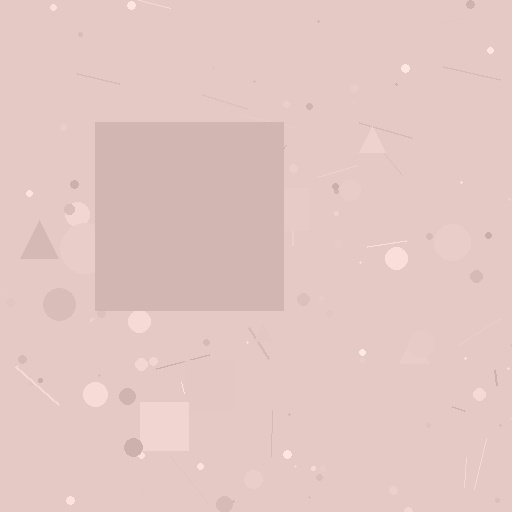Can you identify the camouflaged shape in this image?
The camouflaged shape is a square.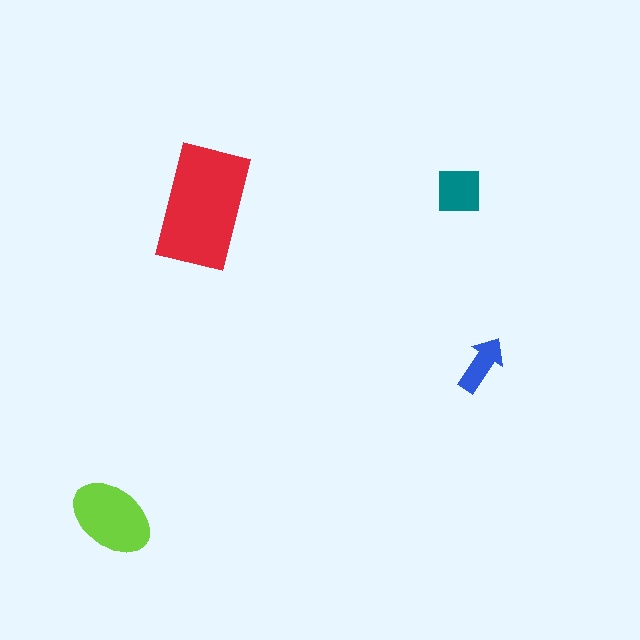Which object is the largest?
The red rectangle.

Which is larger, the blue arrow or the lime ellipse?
The lime ellipse.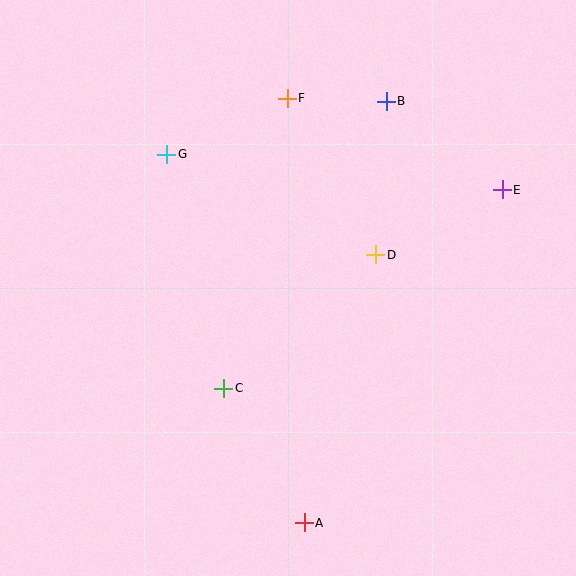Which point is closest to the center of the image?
Point D at (376, 255) is closest to the center.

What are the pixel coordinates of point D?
Point D is at (376, 255).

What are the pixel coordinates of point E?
Point E is at (502, 190).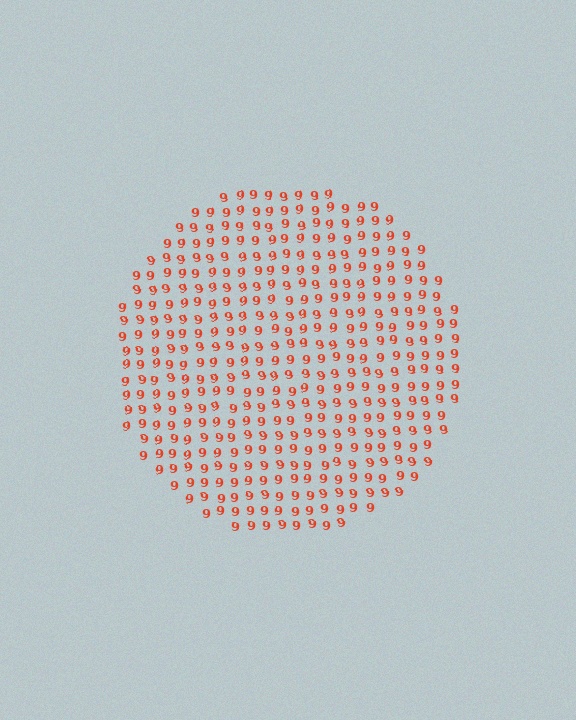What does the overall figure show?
The overall figure shows a circle.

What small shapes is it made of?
It is made of small digit 9's.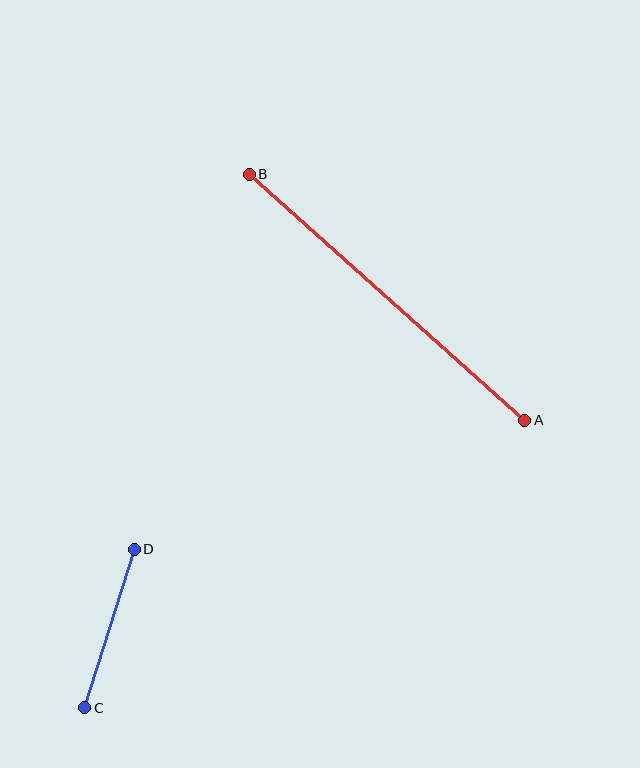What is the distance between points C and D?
The distance is approximately 166 pixels.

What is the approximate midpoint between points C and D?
The midpoint is at approximately (110, 628) pixels.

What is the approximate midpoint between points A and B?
The midpoint is at approximately (387, 297) pixels.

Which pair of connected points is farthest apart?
Points A and B are farthest apart.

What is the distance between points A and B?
The distance is approximately 370 pixels.